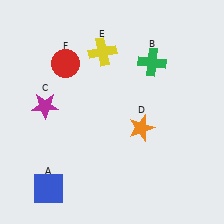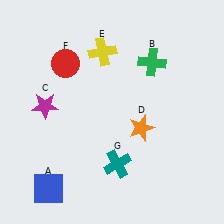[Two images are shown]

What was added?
A teal cross (G) was added in Image 2.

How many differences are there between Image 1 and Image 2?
There is 1 difference between the two images.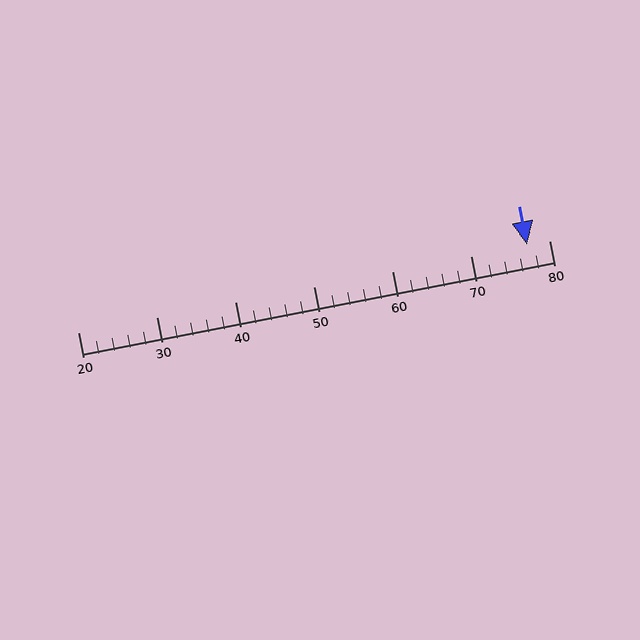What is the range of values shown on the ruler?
The ruler shows values from 20 to 80.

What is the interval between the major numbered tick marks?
The major tick marks are spaced 10 units apart.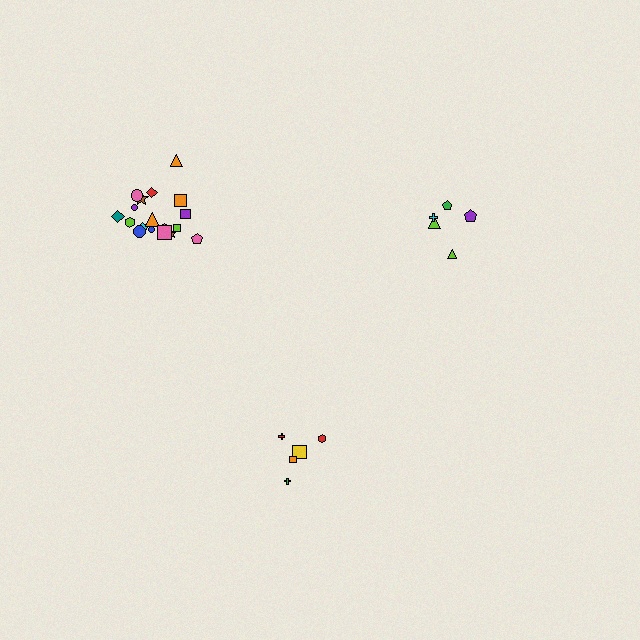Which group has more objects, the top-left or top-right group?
The top-left group.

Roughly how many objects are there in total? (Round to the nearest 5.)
Roughly 30 objects in total.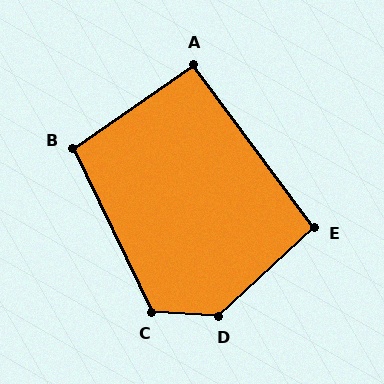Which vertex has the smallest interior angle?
A, at approximately 92 degrees.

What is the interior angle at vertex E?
Approximately 96 degrees (obtuse).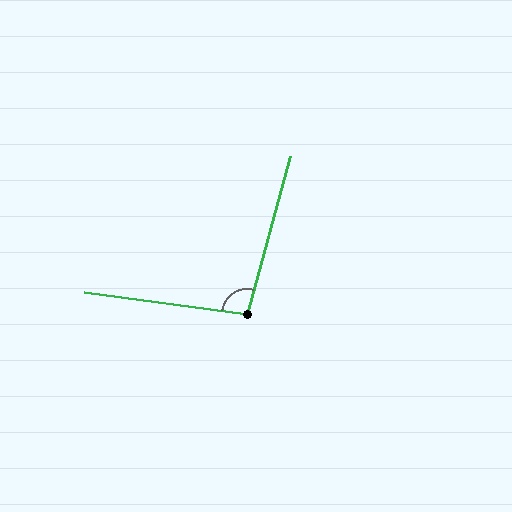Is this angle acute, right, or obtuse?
It is obtuse.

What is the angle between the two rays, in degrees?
Approximately 98 degrees.